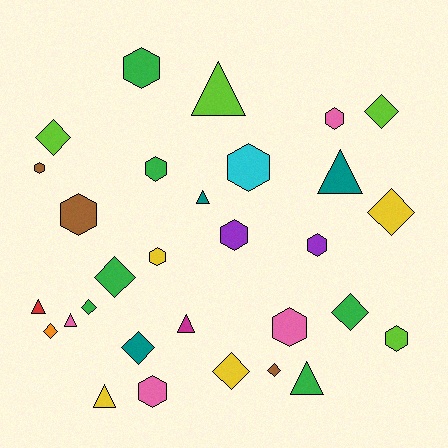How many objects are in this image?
There are 30 objects.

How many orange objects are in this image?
There is 1 orange object.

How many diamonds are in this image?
There are 10 diamonds.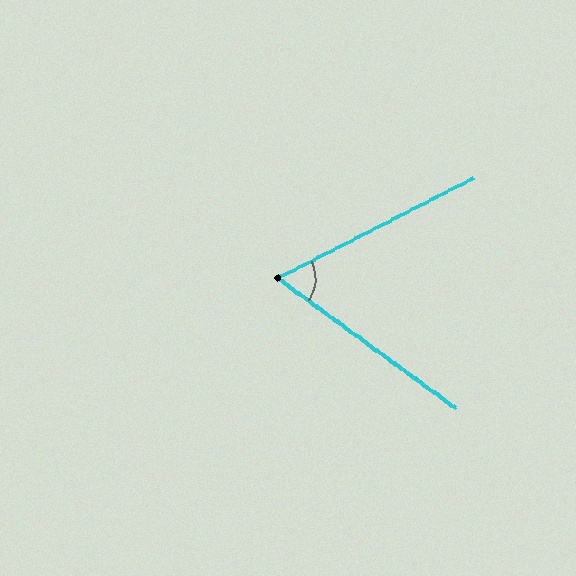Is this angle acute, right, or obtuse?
It is acute.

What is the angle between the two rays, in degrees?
Approximately 63 degrees.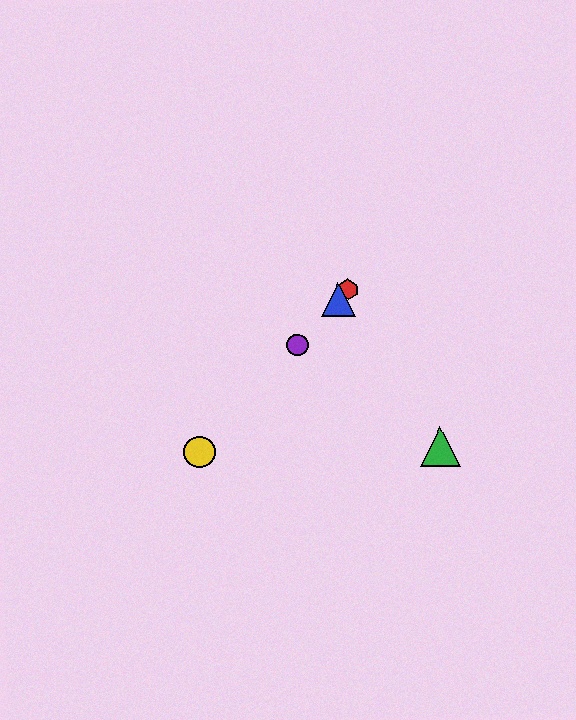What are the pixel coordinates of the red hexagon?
The red hexagon is at (348, 289).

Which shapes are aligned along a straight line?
The red hexagon, the blue triangle, the yellow circle, the purple circle are aligned along a straight line.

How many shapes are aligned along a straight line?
4 shapes (the red hexagon, the blue triangle, the yellow circle, the purple circle) are aligned along a straight line.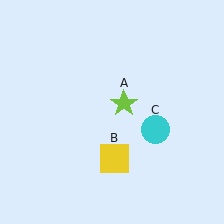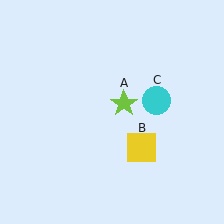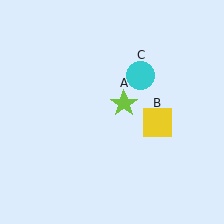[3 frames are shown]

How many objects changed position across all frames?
2 objects changed position: yellow square (object B), cyan circle (object C).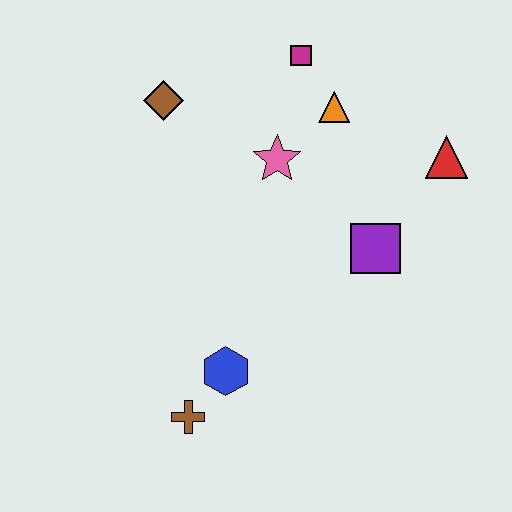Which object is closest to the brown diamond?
The pink star is closest to the brown diamond.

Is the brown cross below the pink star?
Yes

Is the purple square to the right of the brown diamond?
Yes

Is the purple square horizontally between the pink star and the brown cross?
No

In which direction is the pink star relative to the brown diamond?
The pink star is to the right of the brown diamond.